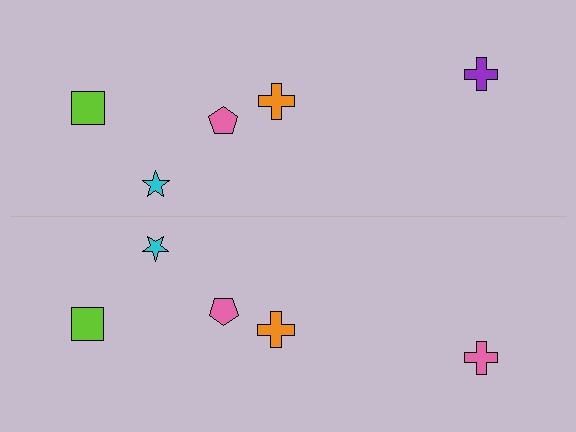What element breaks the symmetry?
The pink cross on the bottom side breaks the symmetry — its mirror counterpart is purple.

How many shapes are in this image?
There are 10 shapes in this image.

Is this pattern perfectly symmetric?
No, the pattern is not perfectly symmetric. The pink cross on the bottom side breaks the symmetry — its mirror counterpart is purple.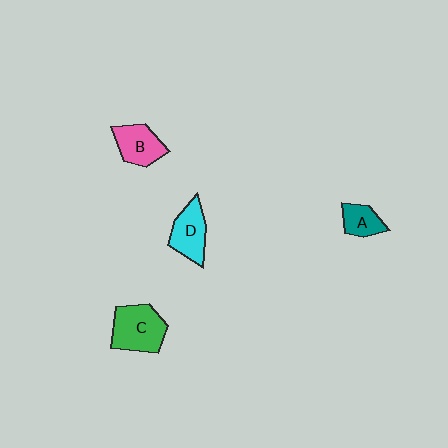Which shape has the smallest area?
Shape A (teal).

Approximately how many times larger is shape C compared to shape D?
Approximately 1.3 times.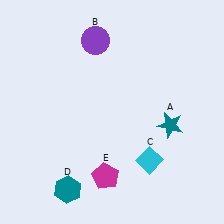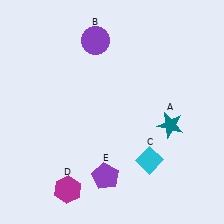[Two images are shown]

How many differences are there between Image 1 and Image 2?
There are 2 differences between the two images.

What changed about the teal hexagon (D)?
In Image 1, D is teal. In Image 2, it changed to magenta.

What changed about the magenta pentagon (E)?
In Image 1, E is magenta. In Image 2, it changed to purple.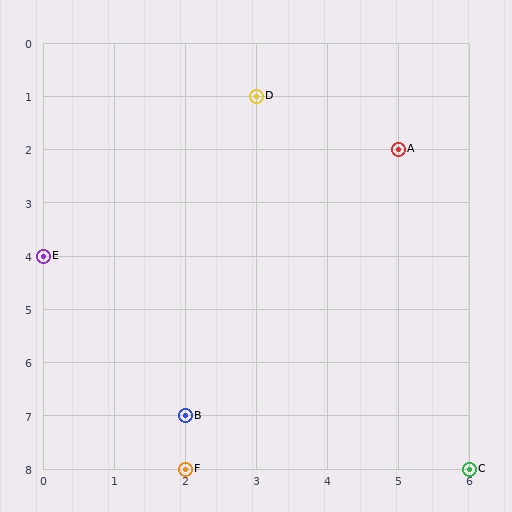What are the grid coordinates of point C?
Point C is at grid coordinates (6, 8).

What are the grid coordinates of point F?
Point F is at grid coordinates (2, 8).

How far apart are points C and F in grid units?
Points C and F are 4 columns apart.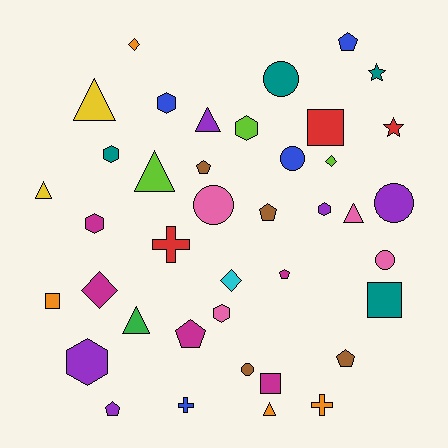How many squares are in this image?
There are 4 squares.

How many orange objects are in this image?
There are 4 orange objects.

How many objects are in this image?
There are 40 objects.